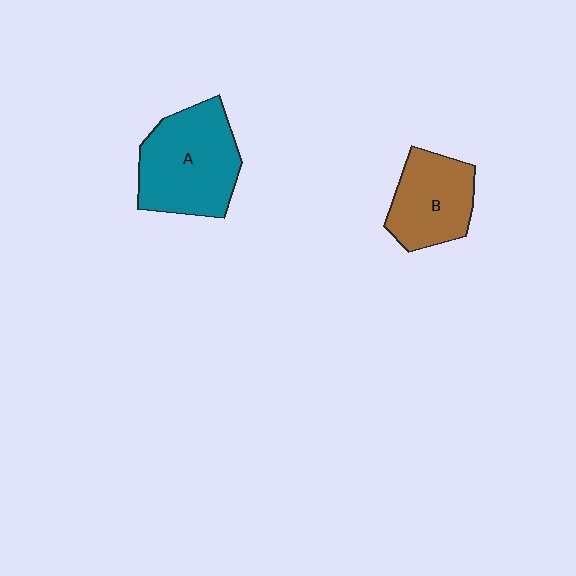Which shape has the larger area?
Shape A (teal).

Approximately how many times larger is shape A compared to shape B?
Approximately 1.4 times.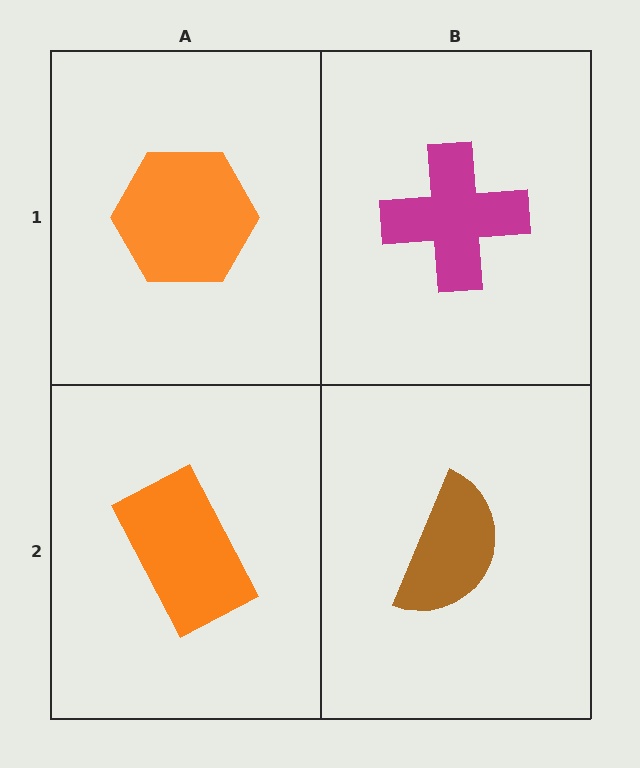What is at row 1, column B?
A magenta cross.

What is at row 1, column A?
An orange hexagon.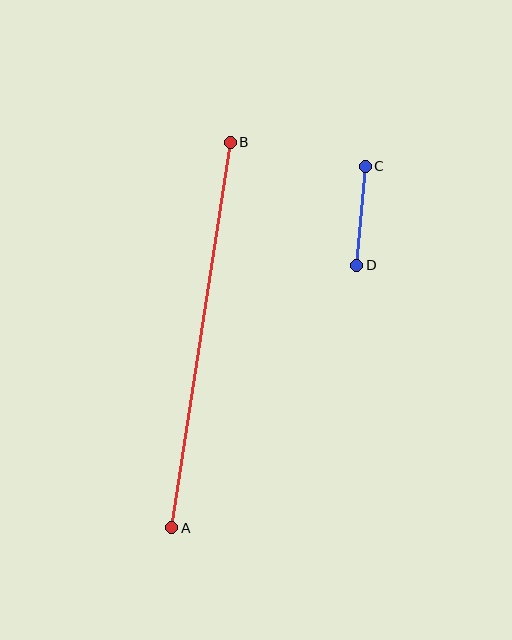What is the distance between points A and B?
The distance is approximately 390 pixels.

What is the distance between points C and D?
The distance is approximately 100 pixels.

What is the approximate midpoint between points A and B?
The midpoint is at approximately (201, 335) pixels.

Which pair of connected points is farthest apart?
Points A and B are farthest apart.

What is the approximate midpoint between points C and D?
The midpoint is at approximately (361, 216) pixels.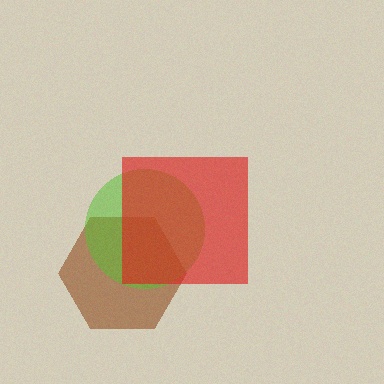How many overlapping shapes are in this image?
There are 3 overlapping shapes in the image.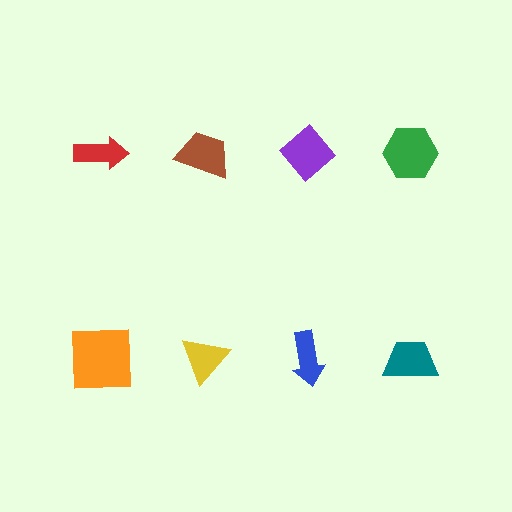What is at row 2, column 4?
A teal trapezoid.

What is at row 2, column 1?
An orange square.